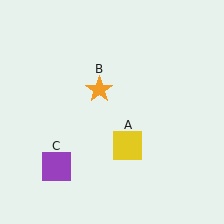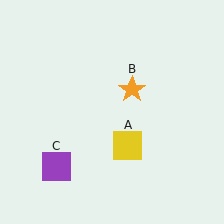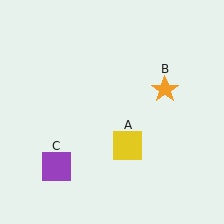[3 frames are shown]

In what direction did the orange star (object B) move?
The orange star (object B) moved right.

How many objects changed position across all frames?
1 object changed position: orange star (object B).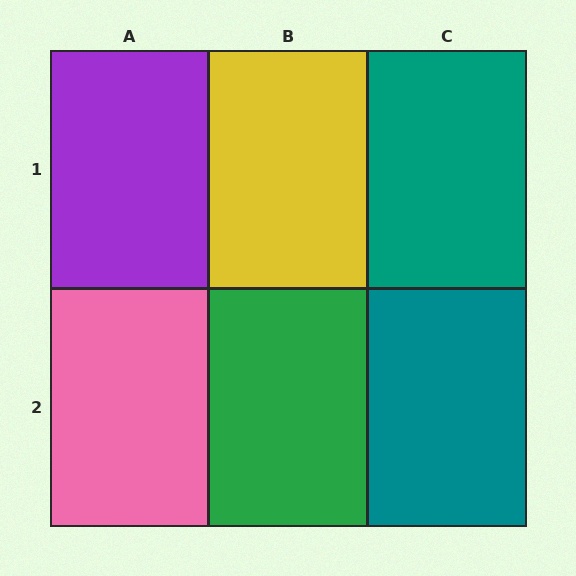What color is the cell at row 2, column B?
Green.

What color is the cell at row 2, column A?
Pink.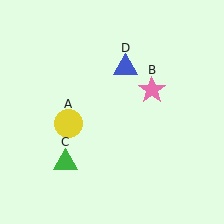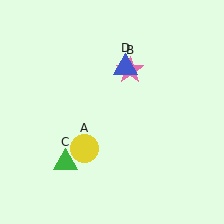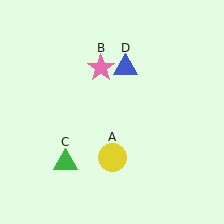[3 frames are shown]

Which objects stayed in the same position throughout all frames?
Green triangle (object C) and blue triangle (object D) remained stationary.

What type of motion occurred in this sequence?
The yellow circle (object A), pink star (object B) rotated counterclockwise around the center of the scene.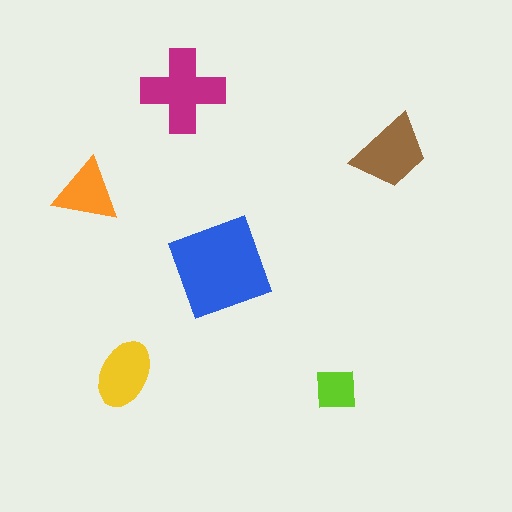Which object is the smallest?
The lime square.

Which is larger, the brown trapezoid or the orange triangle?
The brown trapezoid.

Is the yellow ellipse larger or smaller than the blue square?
Smaller.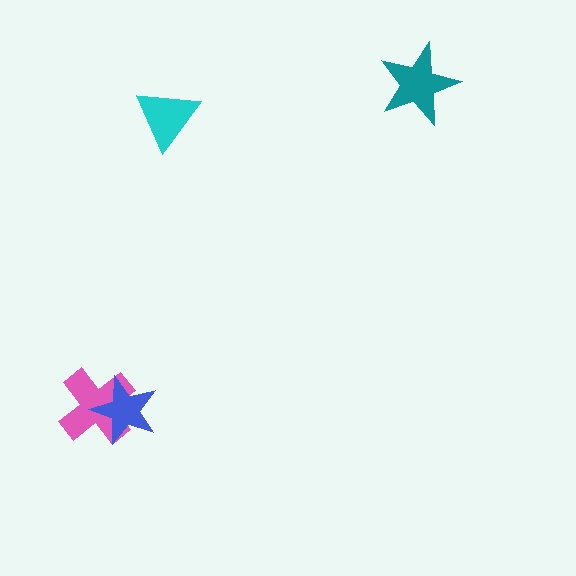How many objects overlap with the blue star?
1 object overlaps with the blue star.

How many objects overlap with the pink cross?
1 object overlaps with the pink cross.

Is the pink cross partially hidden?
Yes, it is partially covered by another shape.